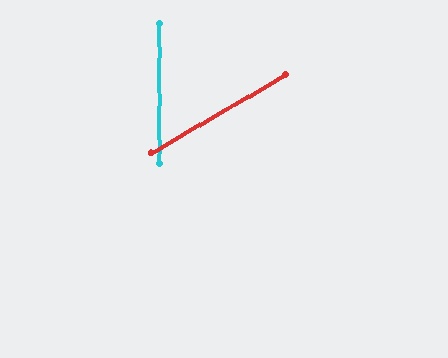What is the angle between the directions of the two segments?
Approximately 60 degrees.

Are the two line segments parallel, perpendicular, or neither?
Neither parallel nor perpendicular — they differ by about 60°.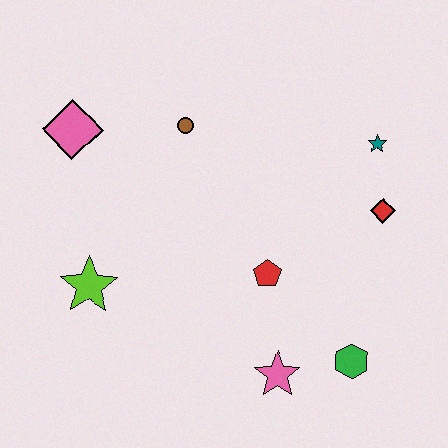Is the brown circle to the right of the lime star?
Yes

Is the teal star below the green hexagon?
No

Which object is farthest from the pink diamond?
The green hexagon is farthest from the pink diamond.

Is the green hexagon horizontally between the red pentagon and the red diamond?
Yes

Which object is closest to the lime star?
The pink diamond is closest to the lime star.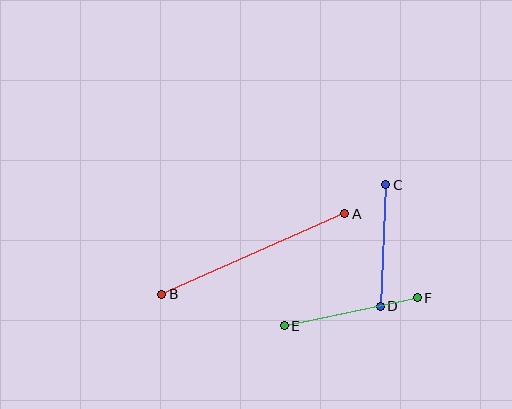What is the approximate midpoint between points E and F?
The midpoint is at approximately (351, 312) pixels.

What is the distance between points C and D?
The distance is approximately 122 pixels.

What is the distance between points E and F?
The distance is approximately 136 pixels.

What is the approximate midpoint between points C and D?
The midpoint is at approximately (383, 246) pixels.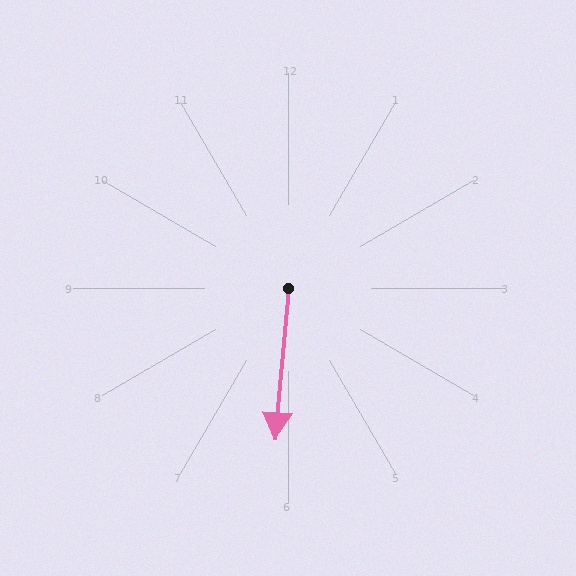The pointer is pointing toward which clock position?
Roughly 6 o'clock.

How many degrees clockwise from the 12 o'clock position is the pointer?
Approximately 185 degrees.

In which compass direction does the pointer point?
South.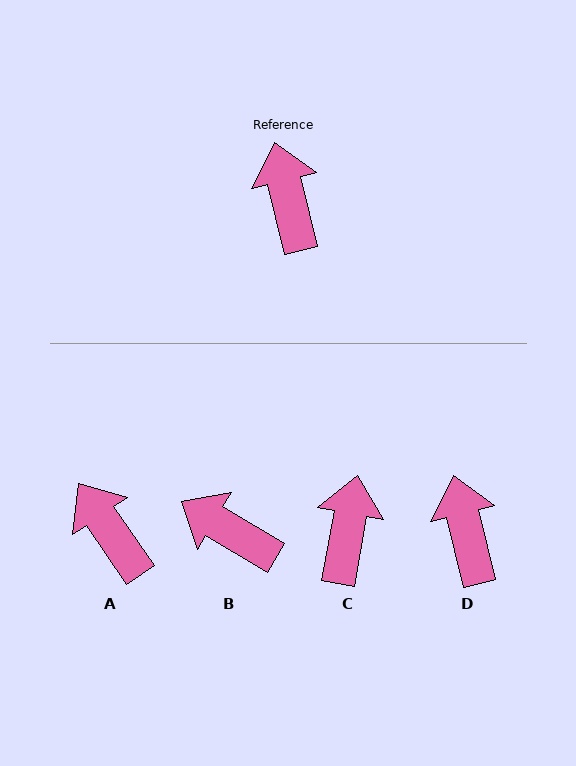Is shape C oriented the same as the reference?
No, it is off by about 24 degrees.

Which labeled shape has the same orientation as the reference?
D.